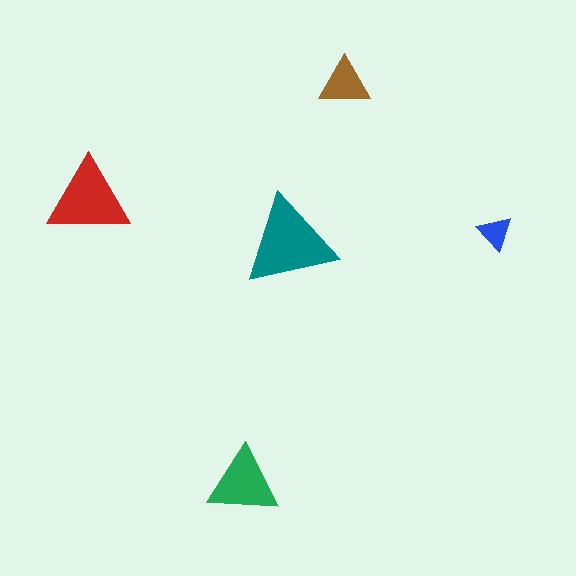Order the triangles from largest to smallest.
the teal one, the red one, the green one, the brown one, the blue one.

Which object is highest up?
The brown triangle is topmost.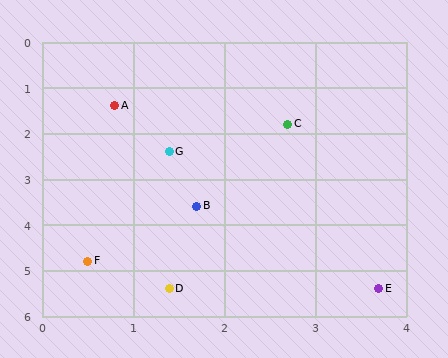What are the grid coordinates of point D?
Point D is at approximately (1.4, 5.4).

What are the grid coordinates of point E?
Point E is at approximately (3.7, 5.4).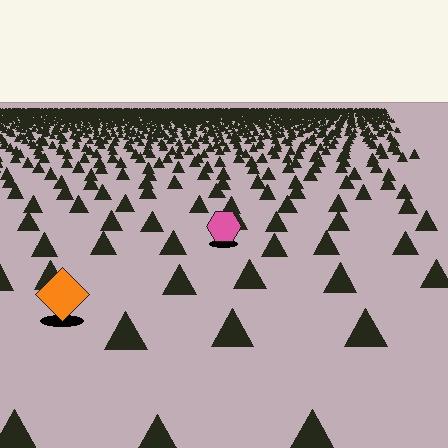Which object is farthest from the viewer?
The pink hexagon is farthest from the viewer. It appears smaller and the ground texture around it is denser.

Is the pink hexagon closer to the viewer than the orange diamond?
No. The orange diamond is closer — you can tell from the texture gradient: the ground texture is coarser near it.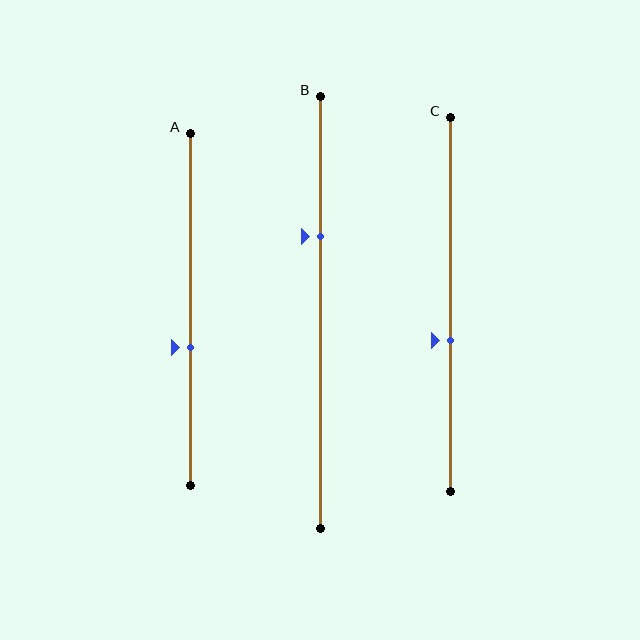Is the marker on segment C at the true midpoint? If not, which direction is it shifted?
No, the marker on segment C is shifted downward by about 10% of the segment length.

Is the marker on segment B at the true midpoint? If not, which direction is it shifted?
No, the marker on segment B is shifted upward by about 18% of the segment length.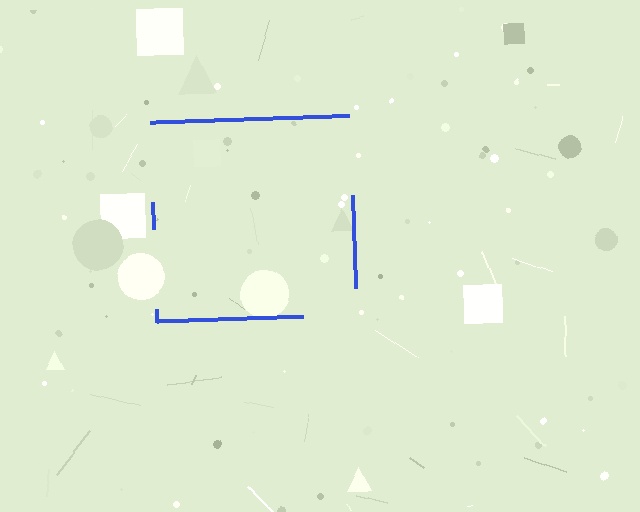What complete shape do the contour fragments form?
The contour fragments form a square.